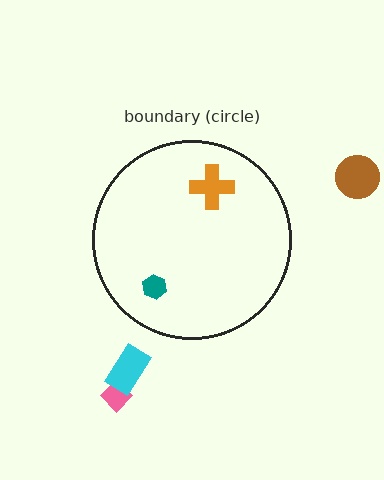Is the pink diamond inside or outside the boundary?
Outside.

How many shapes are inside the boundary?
2 inside, 3 outside.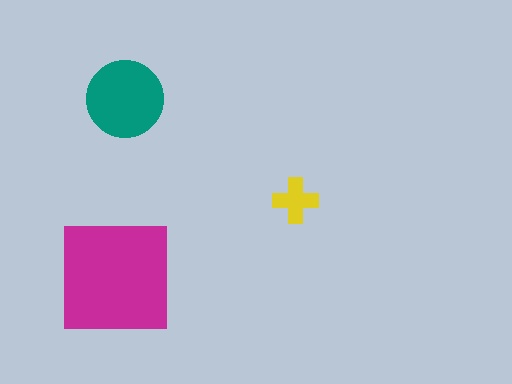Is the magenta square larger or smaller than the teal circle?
Larger.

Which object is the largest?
The magenta square.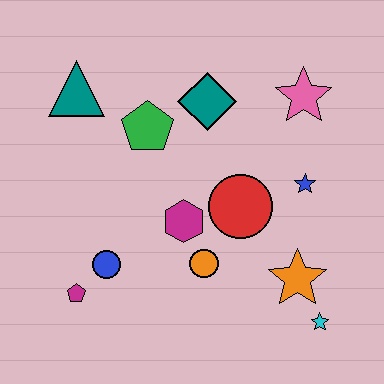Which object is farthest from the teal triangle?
The cyan star is farthest from the teal triangle.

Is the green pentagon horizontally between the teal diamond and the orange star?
No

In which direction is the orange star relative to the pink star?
The orange star is below the pink star.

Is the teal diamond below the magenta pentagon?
No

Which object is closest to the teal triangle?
The green pentagon is closest to the teal triangle.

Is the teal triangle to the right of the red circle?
No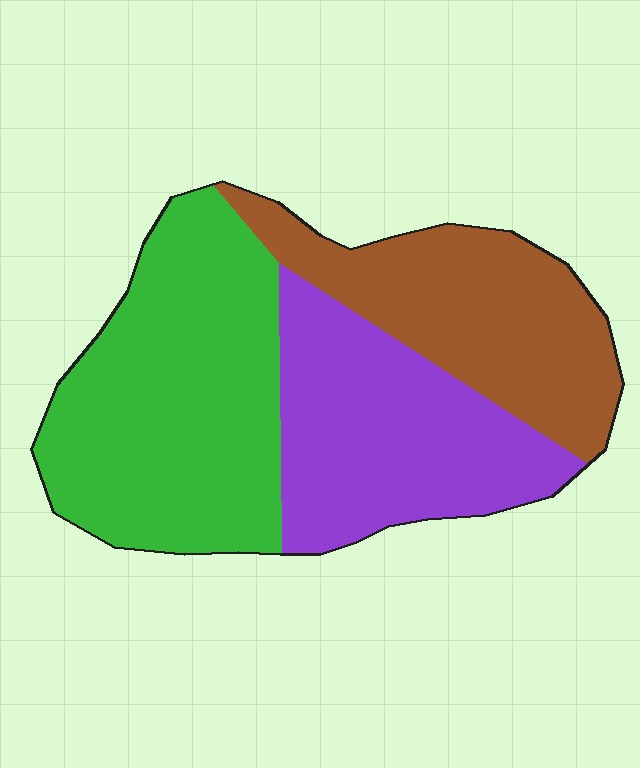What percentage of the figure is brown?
Brown takes up about one quarter (1/4) of the figure.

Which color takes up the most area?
Green, at roughly 40%.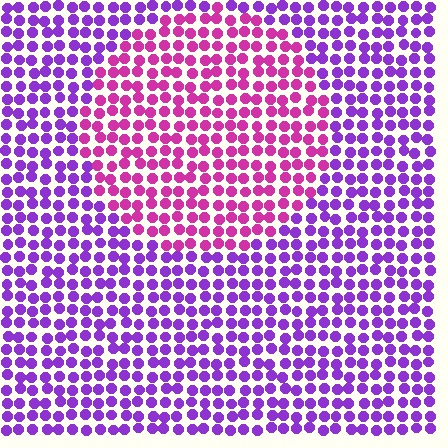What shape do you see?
I see a circle.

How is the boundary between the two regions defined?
The boundary is defined purely by a slight shift in hue (about 41 degrees). Spacing, size, and orientation are identical on both sides.